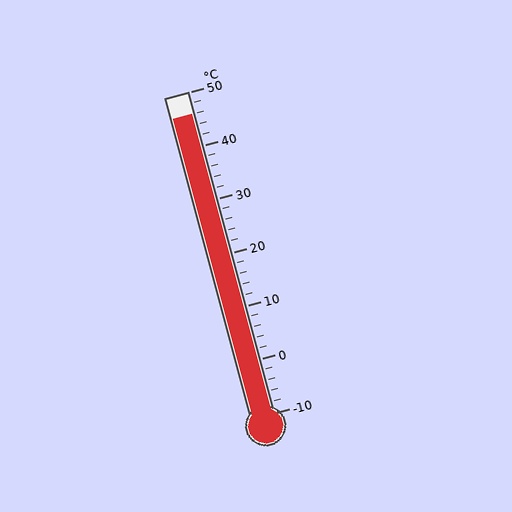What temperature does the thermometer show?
The thermometer shows approximately 46°C.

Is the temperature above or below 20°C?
The temperature is above 20°C.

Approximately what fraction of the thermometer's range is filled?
The thermometer is filled to approximately 95% of its range.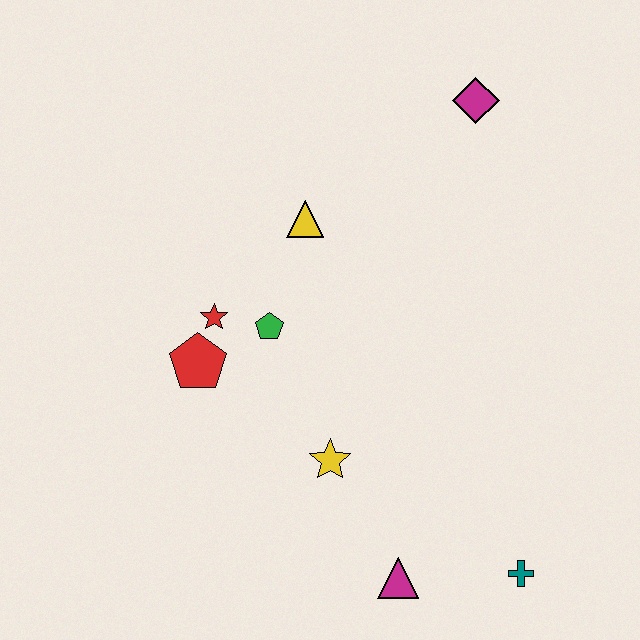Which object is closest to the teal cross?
The magenta triangle is closest to the teal cross.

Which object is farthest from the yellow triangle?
The teal cross is farthest from the yellow triangle.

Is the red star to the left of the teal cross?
Yes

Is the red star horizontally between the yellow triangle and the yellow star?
No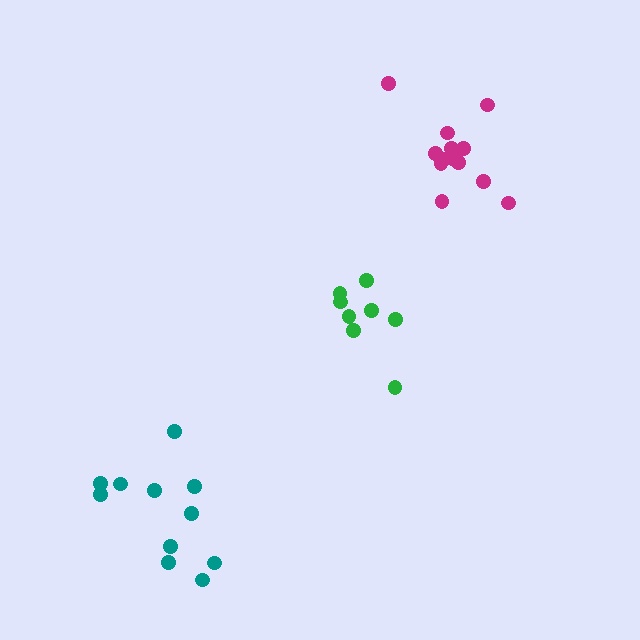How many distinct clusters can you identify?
There are 3 distinct clusters.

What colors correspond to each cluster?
The clusters are colored: teal, green, magenta.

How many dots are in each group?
Group 1: 11 dots, Group 2: 8 dots, Group 3: 13 dots (32 total).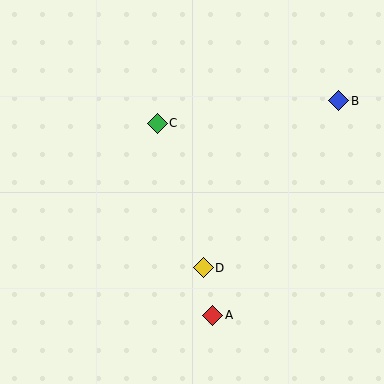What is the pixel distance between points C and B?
The distance between C and B is 183 pixels.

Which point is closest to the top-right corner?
Point B is closest to the top-right corner.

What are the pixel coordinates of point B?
Point B is at (339, 101).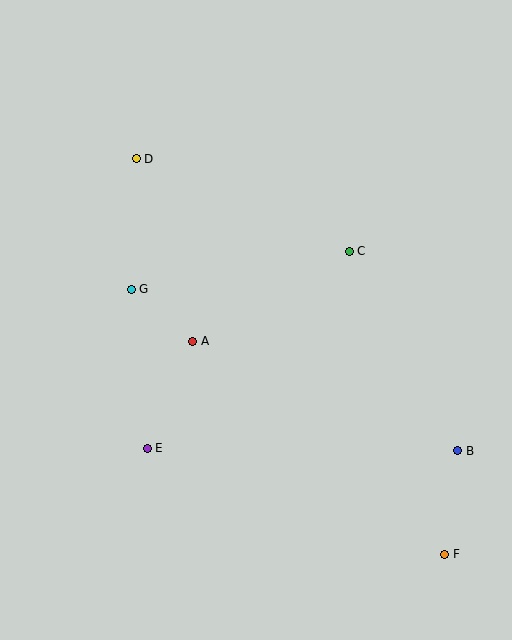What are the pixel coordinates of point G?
Point G is at (131, 289).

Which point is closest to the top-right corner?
Point C is closest to the top-right corner.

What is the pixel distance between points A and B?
The distance between A and B is 287 pixels.